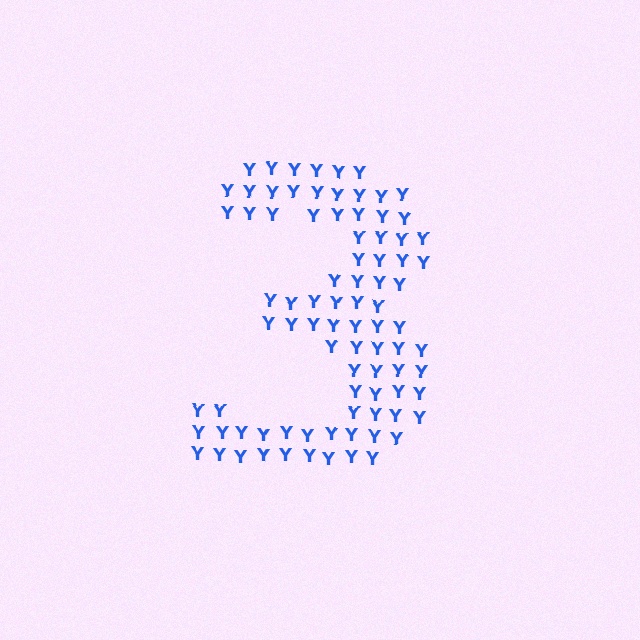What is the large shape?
The large shape is the digit 3.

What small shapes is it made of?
It is made of small letter Y's.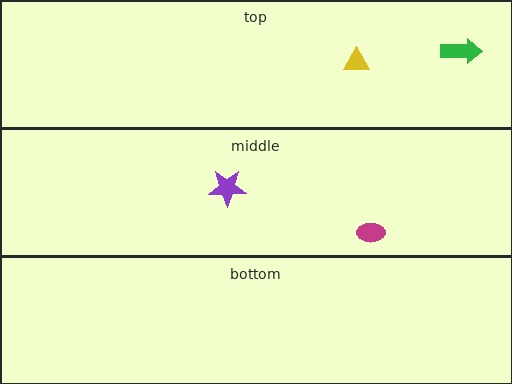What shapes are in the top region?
The yellow triangle, the green arrow.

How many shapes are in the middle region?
2.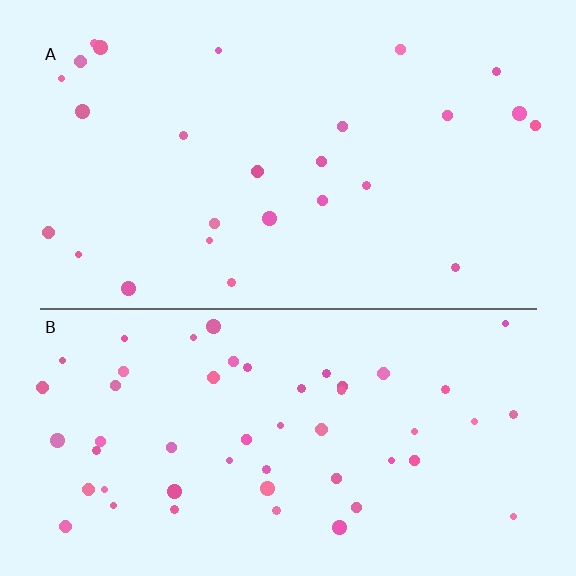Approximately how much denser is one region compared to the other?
Approximately 2.0× — region B over region A.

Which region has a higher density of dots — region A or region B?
B (the bottom).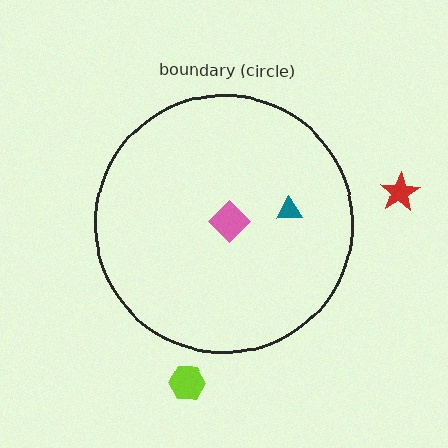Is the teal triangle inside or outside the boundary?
Inside.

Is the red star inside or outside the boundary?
Outside.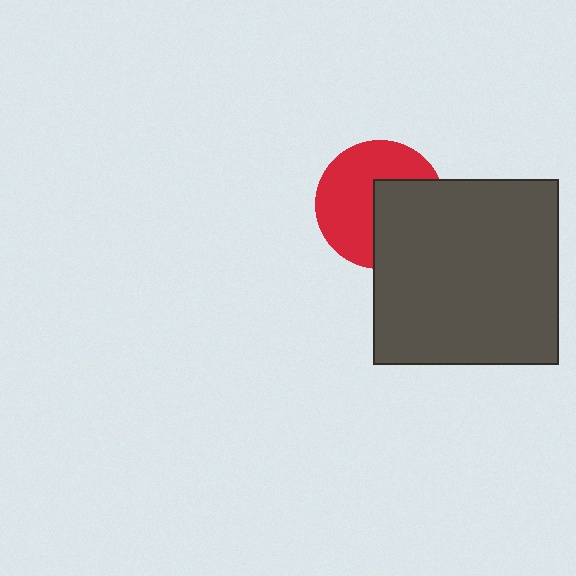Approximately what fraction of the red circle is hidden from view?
Roughly 42% of the red circle is hidden behind the dark gray square.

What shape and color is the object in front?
The object in front is a dark gray square.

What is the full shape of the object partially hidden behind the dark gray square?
The partially hidden object is a red circle.